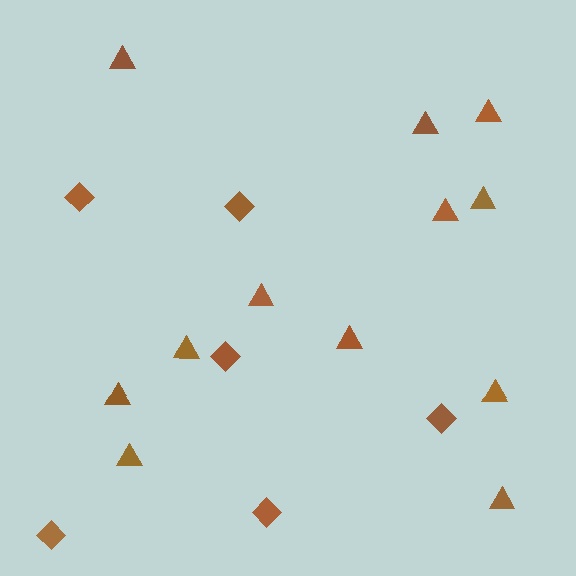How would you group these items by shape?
There are 2 groups: one group of diamonds (6) and one group of triangles (12).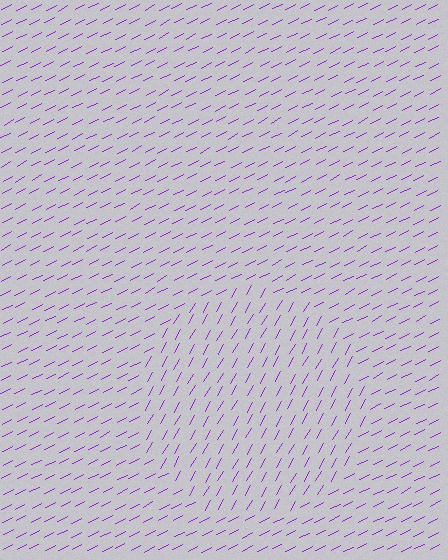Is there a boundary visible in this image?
Yes, there is a texture boundary formed by a change in line orientation.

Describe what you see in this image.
The image is filled with small purple line segments. A circle region in the image has lines oriented differently from the surrounding lines, creating a visible texture boundary.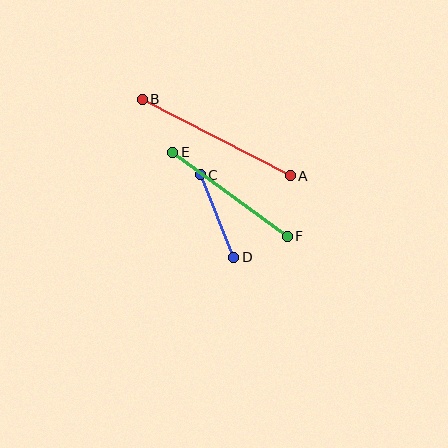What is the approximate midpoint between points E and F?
The midpoint is at approximately (230, 194) pixels.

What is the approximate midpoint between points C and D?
The midpoint is at approximately (217, 216) pixels.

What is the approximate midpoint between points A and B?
The midpoint is at approximately (216, 137) pixels.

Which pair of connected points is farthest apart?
Points A and B are farthest apart.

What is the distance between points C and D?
The distance is approximately 89 pixels.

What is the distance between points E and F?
The distance is approximately 142 pixels.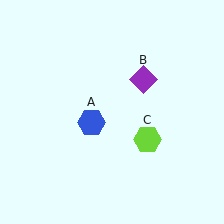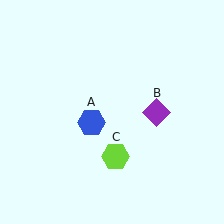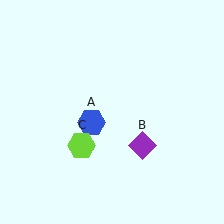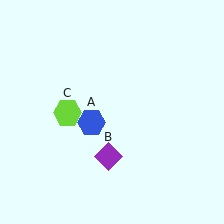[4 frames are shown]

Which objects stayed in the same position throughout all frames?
Blue hexagon (object A) remained stationary.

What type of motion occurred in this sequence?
The purple diamond (object B), lime hexagon (object C) rotated clockwise around the center of the scene.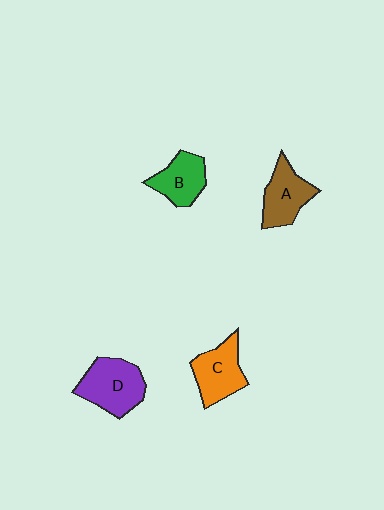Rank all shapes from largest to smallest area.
From largest to smallest: D (purple), C (orange), A (brown), B (green).